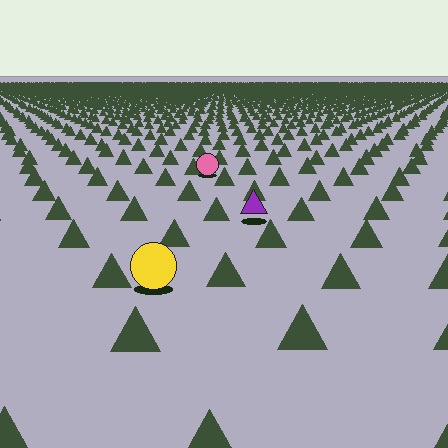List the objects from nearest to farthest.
From nearest to farthest: the yellow circle, the purple triangle, the pink circle.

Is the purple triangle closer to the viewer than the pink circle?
Yes. The purple triangle is closer — you can tell from the texture gradient: the ground texture is coarser near it.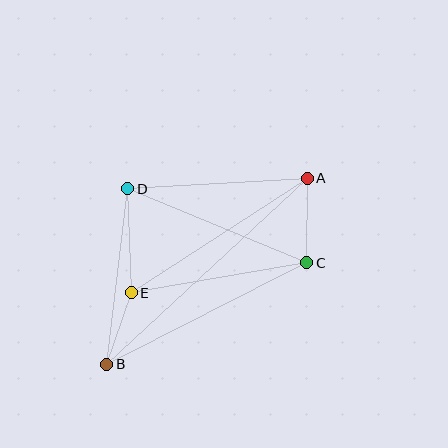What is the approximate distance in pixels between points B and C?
The distance between B and C is approximately 224 pixels.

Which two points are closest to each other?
Points B and E are closest to each other.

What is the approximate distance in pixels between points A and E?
The distance between A and E is approximately 210 pixels.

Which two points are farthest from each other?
Points A and B are farthest from each other.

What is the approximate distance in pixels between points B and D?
The distance between B and D is approximately 176 pixels.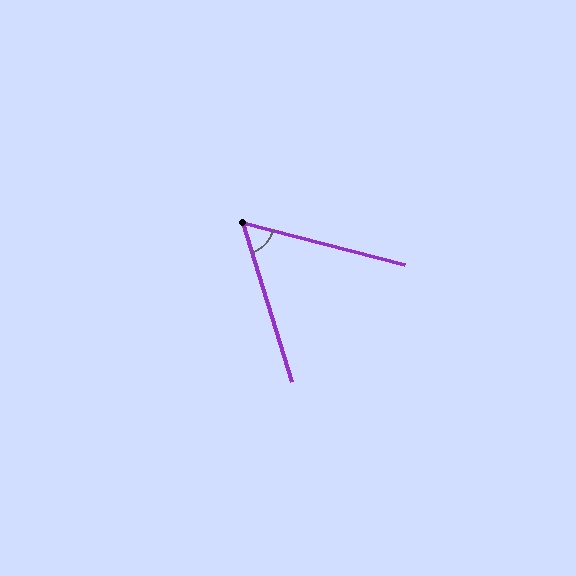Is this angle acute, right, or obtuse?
It is acute.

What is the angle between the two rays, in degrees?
Approximately 58 degrees.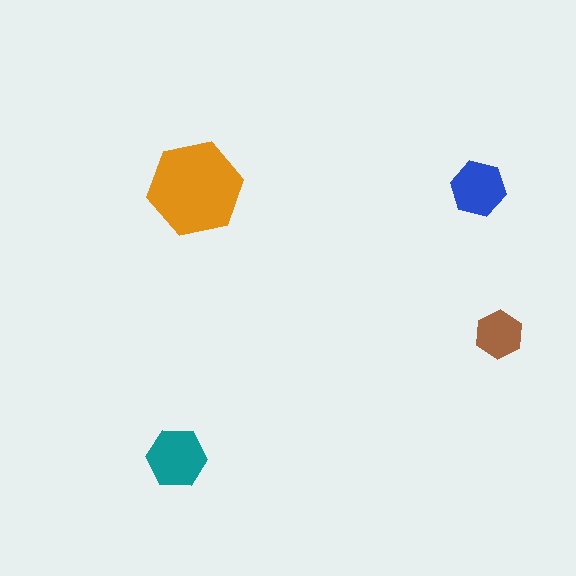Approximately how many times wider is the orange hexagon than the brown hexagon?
About 2 times wider.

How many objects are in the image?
There are 4 objects in the image.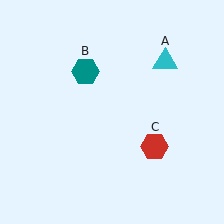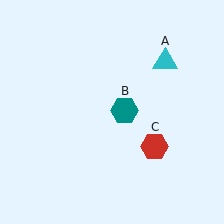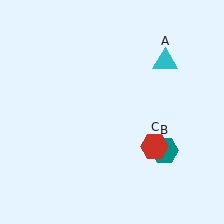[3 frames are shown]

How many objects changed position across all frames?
1 object changed position: teal hexagon (object B).